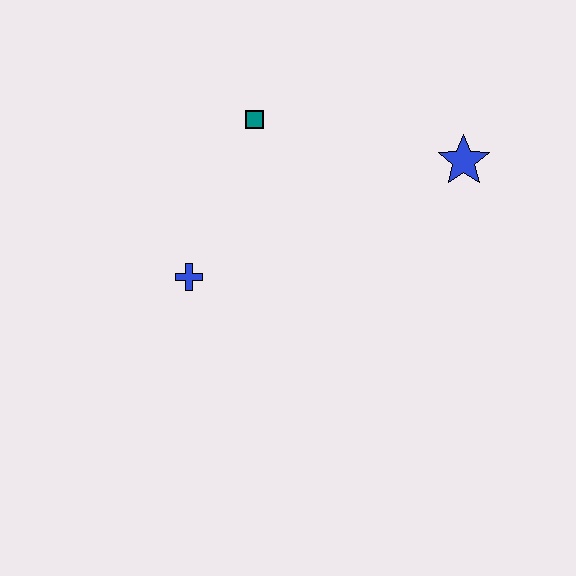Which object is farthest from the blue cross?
The blue star is farthest from the blue cross.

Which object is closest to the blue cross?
The teal square is closest to the blue cross.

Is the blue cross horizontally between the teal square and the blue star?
No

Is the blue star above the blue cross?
Yes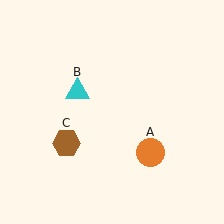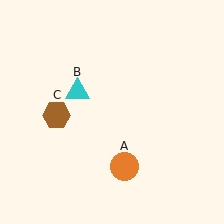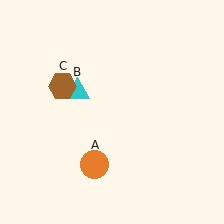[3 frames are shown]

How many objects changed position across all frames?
2 objects changed position: orange circle (object A), brown hexagon (object C).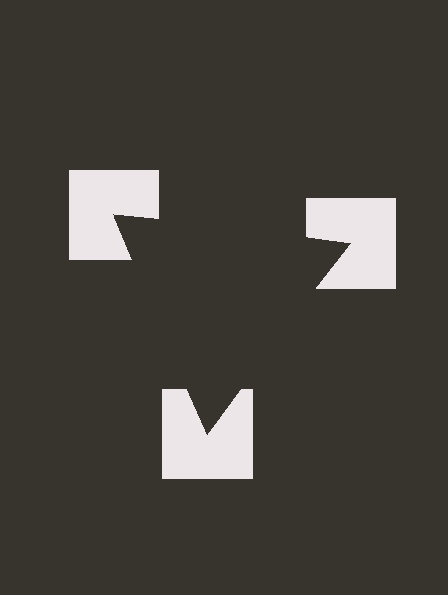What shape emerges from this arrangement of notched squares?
An illusory triangle — its edges are inferred from the aligned wedge cuts in the notched squares, not physically drawn.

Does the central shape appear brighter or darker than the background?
It typically appears slightly darker than the background, even though no actual brightness change is drawn.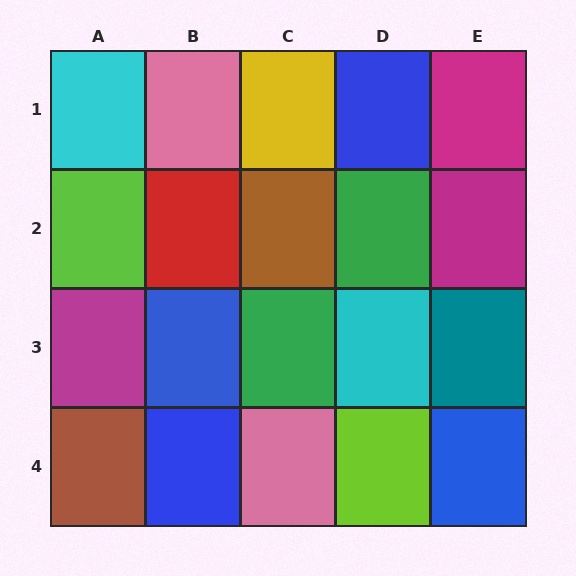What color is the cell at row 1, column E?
Magenta.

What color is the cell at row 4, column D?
Lime.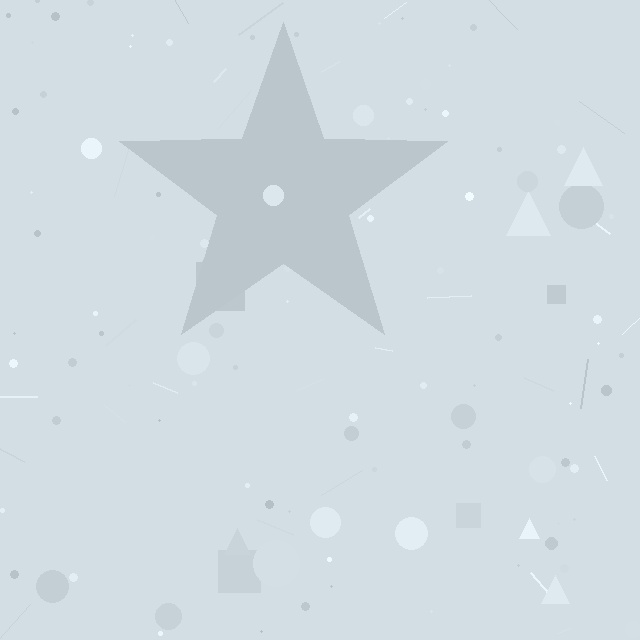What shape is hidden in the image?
A star is hidden in the image.